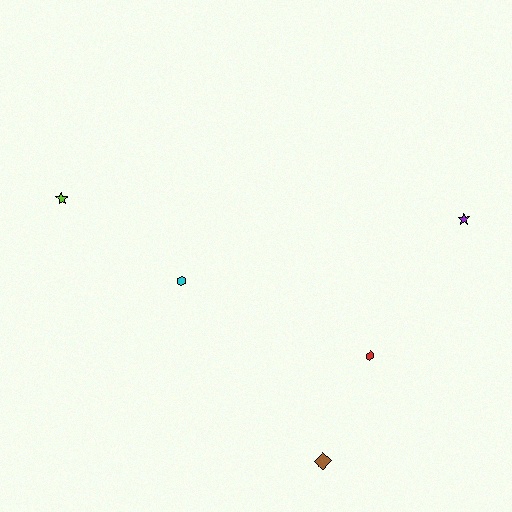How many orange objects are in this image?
There are no orange objects.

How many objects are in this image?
There are 5 objects.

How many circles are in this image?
There are no circles.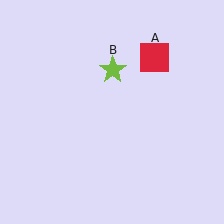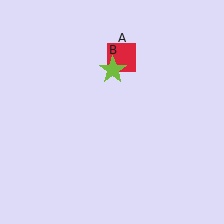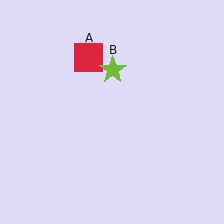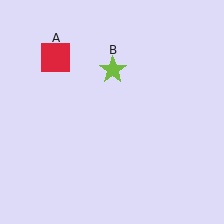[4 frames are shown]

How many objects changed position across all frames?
1 object changed position: red square (object A).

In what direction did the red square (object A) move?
The red square (object A) moved left.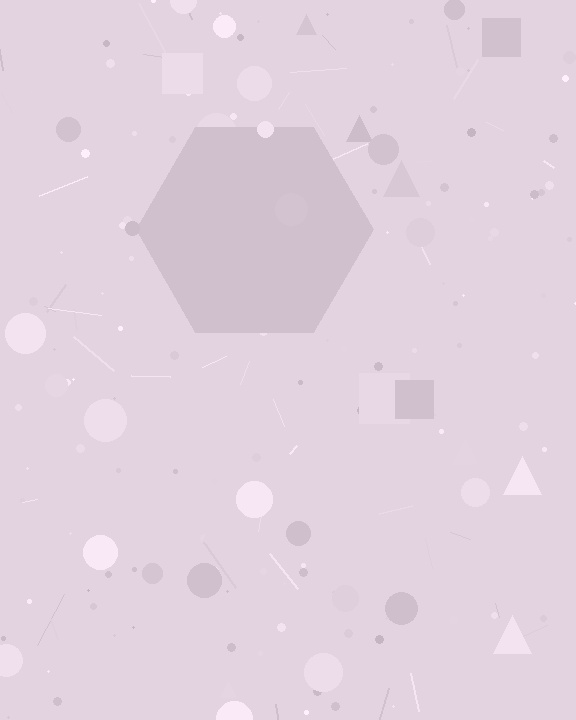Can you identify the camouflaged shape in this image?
The camouflaged shape is a hexagon.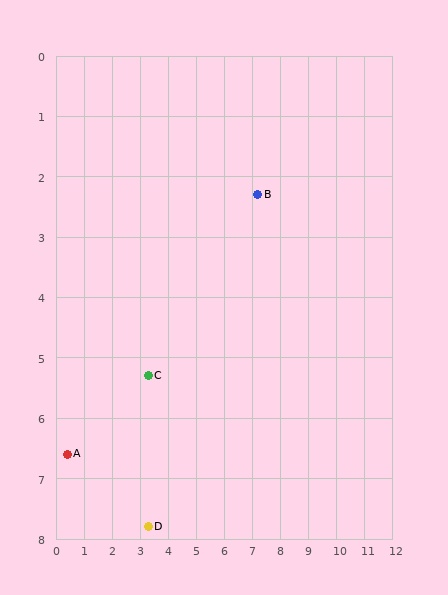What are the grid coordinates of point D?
Point D is at approximately (3.3, 7.8).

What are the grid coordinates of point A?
Point A is at approximately (0.4, 6.6).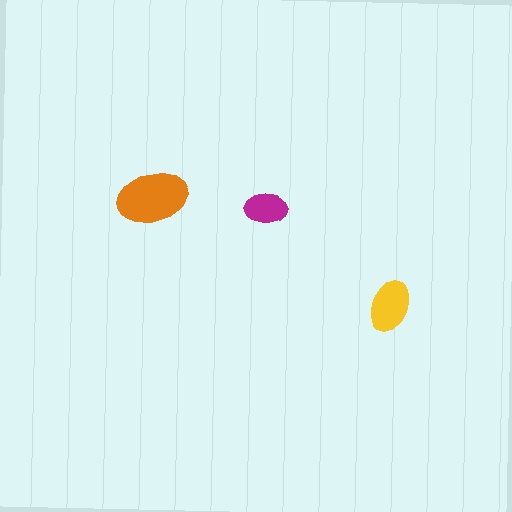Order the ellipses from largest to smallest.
the orange one, the yellow one, the magenta one.